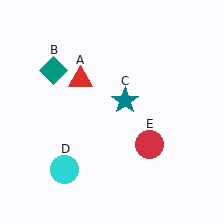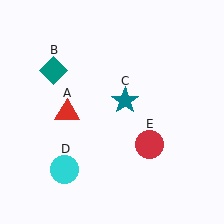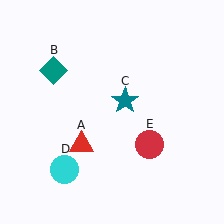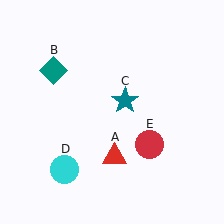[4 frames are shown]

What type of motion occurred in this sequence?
The red triangle (object A) rotated counterclockwise around the center of the scene.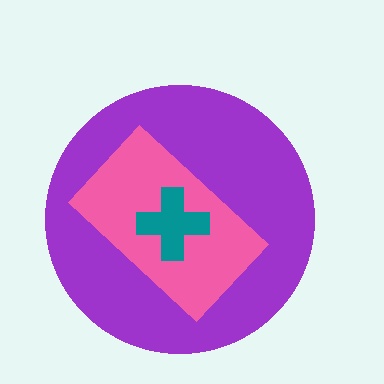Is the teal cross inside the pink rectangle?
Yes.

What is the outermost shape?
The purple circle.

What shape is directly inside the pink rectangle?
The teal cross.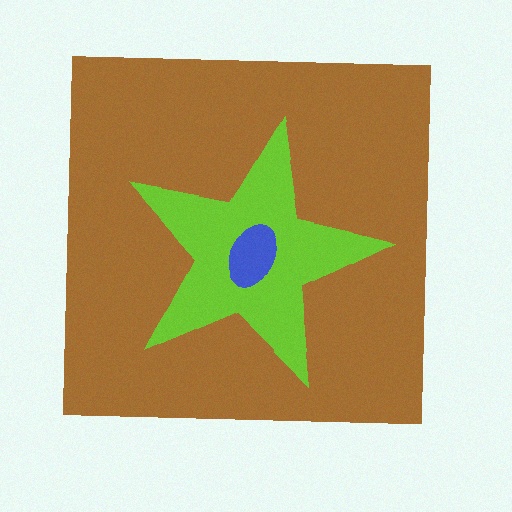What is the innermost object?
The blue ellipse.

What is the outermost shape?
The brown square.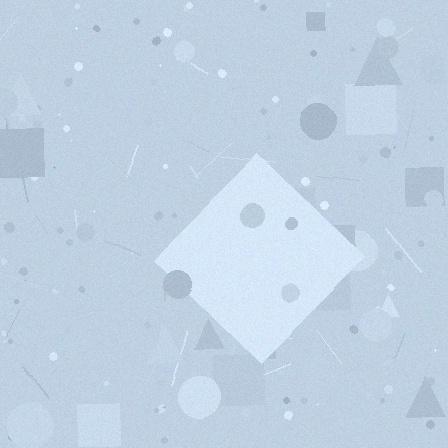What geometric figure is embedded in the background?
A diamond is embedded in the background.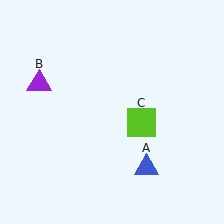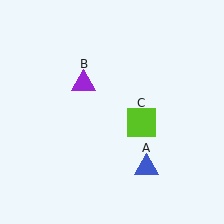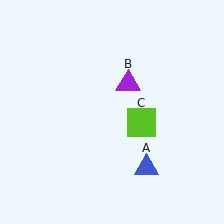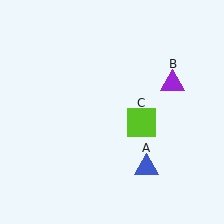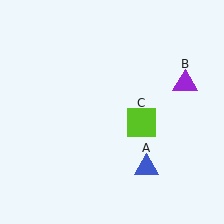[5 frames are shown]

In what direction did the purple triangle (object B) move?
The purple triangle (object B) moved right.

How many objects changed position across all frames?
1 object changed position: purple triangle (object B).